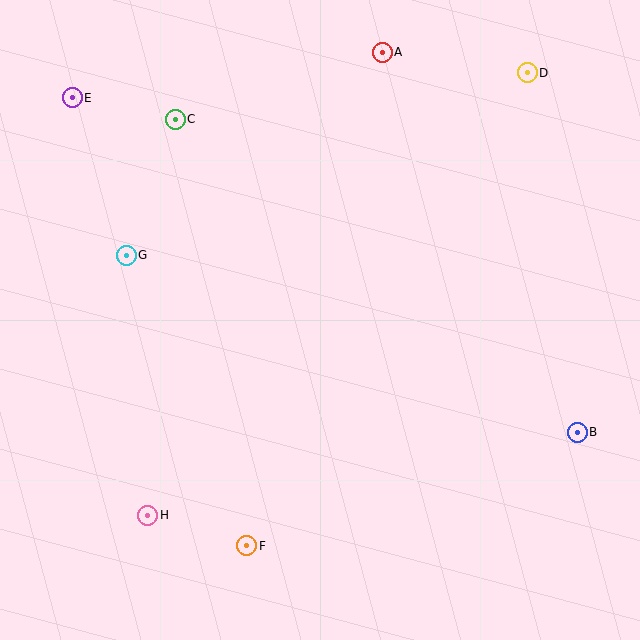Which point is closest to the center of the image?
Point G at (126, 255) is closest to the center.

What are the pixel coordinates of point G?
Point G is at (126, 255).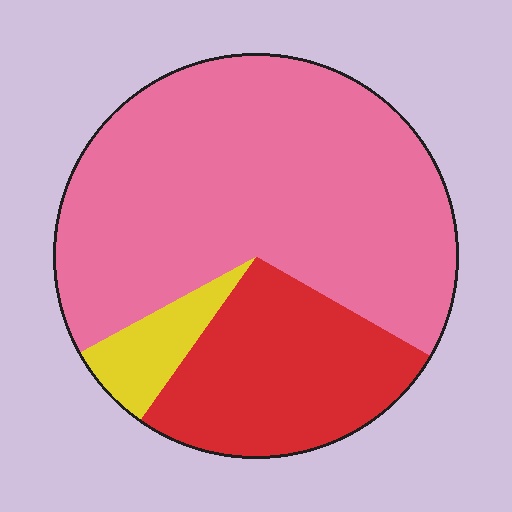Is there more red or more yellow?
Red.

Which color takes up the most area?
Pink, at roughly 65%.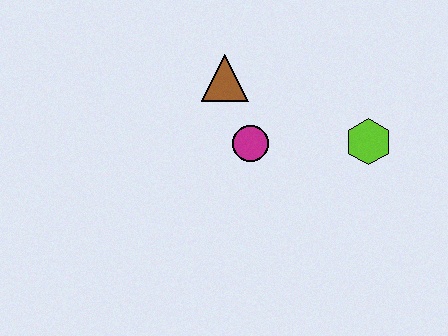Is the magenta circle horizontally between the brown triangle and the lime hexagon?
Yes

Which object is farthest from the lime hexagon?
The brown triangle is farthest from the lime hexagon.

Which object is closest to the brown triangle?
The magenta circle is closest to the brown triangle.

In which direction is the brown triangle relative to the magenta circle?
The brown triangle is above the magenta circle.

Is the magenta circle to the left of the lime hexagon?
Yes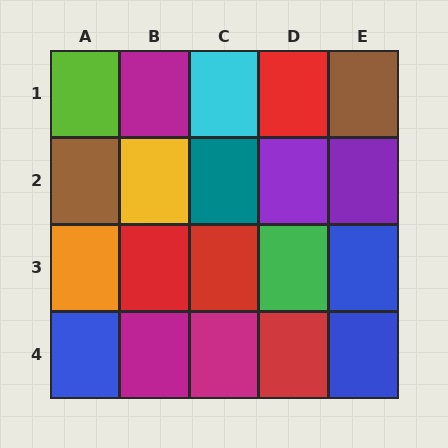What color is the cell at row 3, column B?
Red.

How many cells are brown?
2 cells are brown.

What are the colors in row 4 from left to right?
Blue, magenta, magenta, red, blue.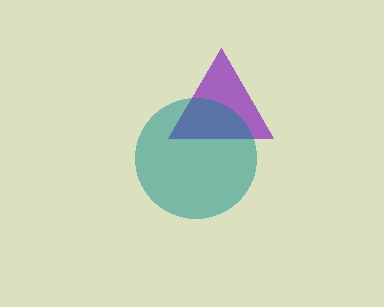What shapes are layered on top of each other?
The layered shapes are: a purple triangle, a teal circle.